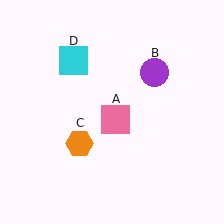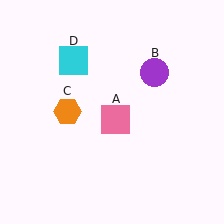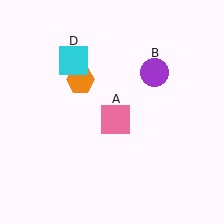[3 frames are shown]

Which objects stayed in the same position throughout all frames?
Pink square (object A) and purple circle (object B) and cyan square (object D) remained stationary.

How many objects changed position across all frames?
1 object changed position: orange hexagon (object C).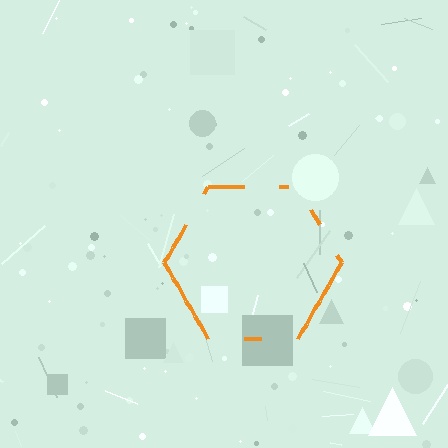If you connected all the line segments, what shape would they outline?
They would outline a hexagon.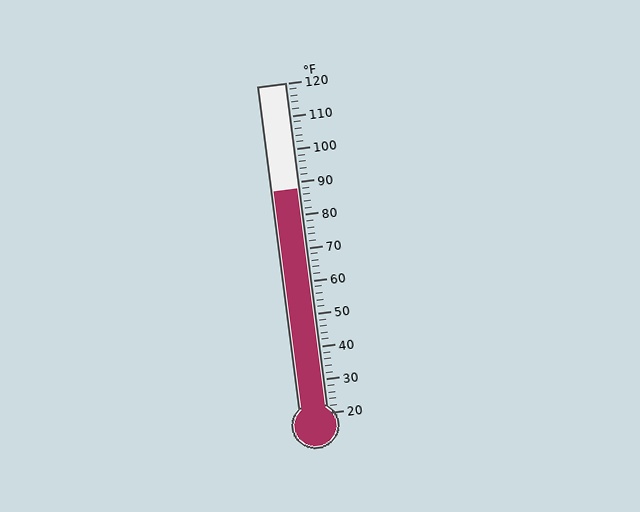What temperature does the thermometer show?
The thermometer shows approximately 88°F.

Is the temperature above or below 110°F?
The temperature is below 110°F.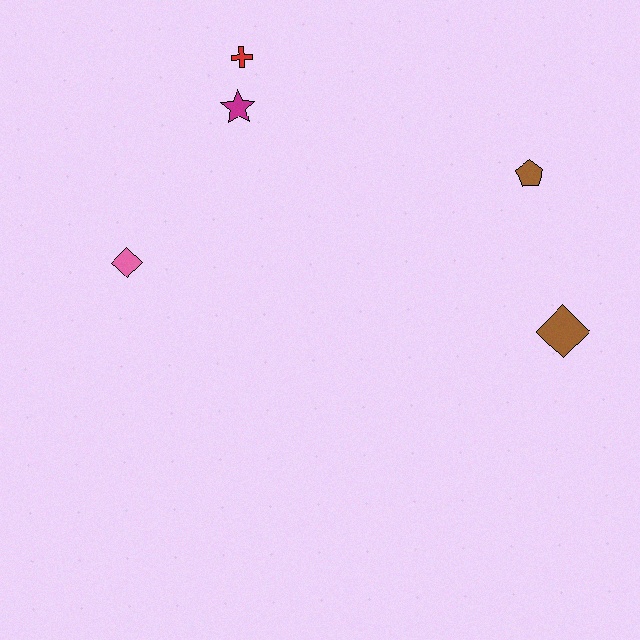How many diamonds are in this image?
There are 2 diamonds.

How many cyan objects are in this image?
There are no cyan objects.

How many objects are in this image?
There are 5 objects.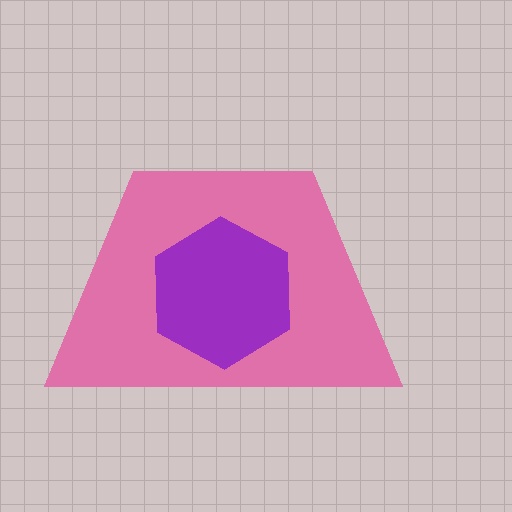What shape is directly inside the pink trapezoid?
The purple hexagon.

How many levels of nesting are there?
2.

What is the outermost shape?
The pink trapezoid.